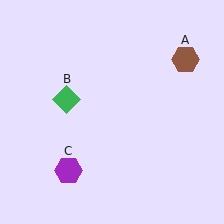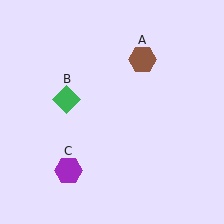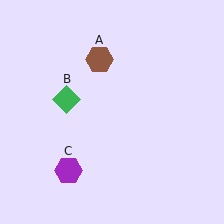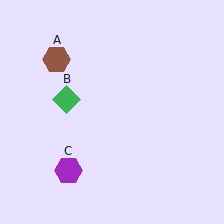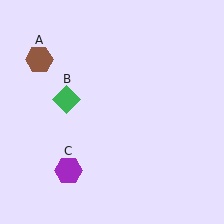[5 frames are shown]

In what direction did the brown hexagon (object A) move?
The brown hexagon (object A) moved left.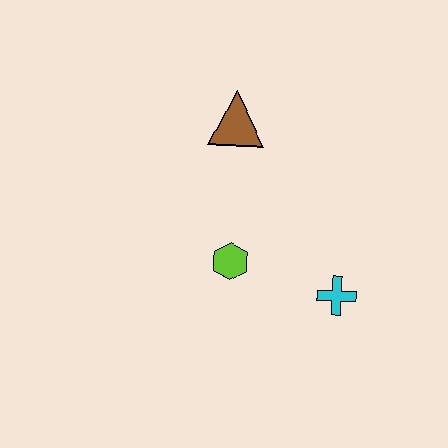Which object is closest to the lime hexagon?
The cyan cross is closest to the lime hexagon.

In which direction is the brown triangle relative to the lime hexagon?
The brown triangle is above the lime hexagon.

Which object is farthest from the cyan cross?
The brown triangle is farthest from the cyan cross.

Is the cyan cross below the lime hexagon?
Yes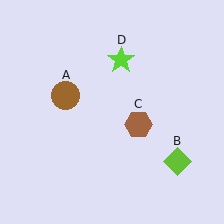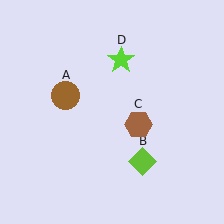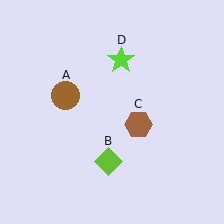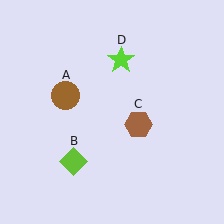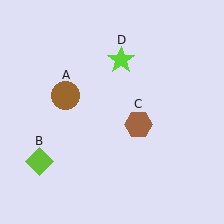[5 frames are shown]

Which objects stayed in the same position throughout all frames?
Brown circle (object A) and brown hexagon (object C) and lime star (object D) remained stationary.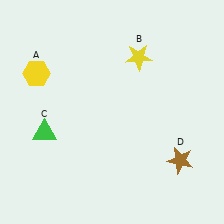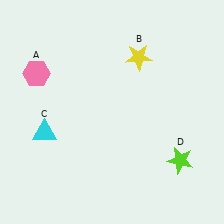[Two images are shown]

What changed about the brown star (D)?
In Image 1, D is brown. In Image 2, it changed to lime.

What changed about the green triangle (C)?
In Image 1, C is green. In Image 2, it changed to cyan.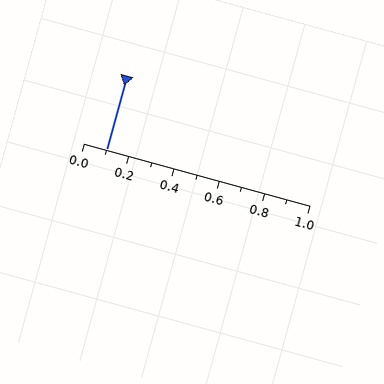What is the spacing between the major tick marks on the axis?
The major ticks are spaced 0.2 apart.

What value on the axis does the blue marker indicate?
The marker indicates approximately 0.1.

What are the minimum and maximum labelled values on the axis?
The axis runs from 0.0 to 1.0.